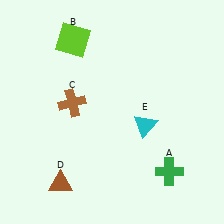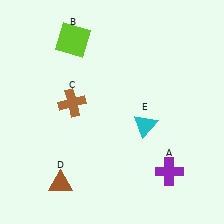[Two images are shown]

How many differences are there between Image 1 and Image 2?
There is 1 difference between the two images.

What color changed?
The cross (A) changed from green in Image 1 to purple in Image 2.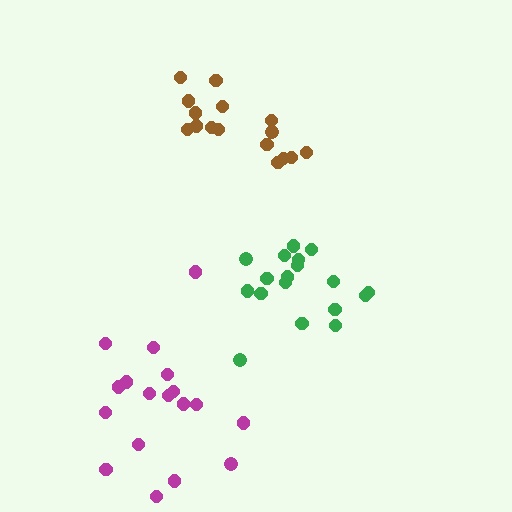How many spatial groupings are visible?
There are 3 spatial groupings.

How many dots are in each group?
Group 1: 16 dots, Group 2: 18 dots, Group 3: 18 dots (52 total).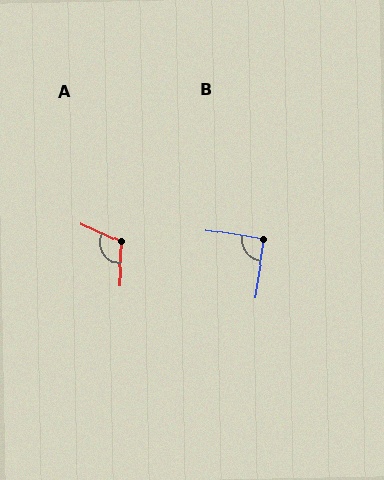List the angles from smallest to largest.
B (91°), A (111°).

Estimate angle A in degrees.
Approximately 111 degrees.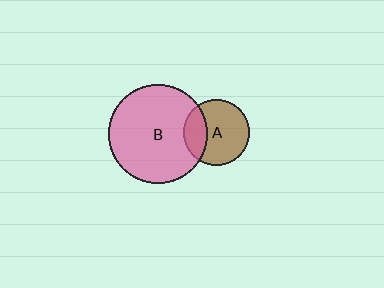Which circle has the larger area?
Circle B (pink).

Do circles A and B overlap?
Yes.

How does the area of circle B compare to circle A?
Approximately 2.2 times.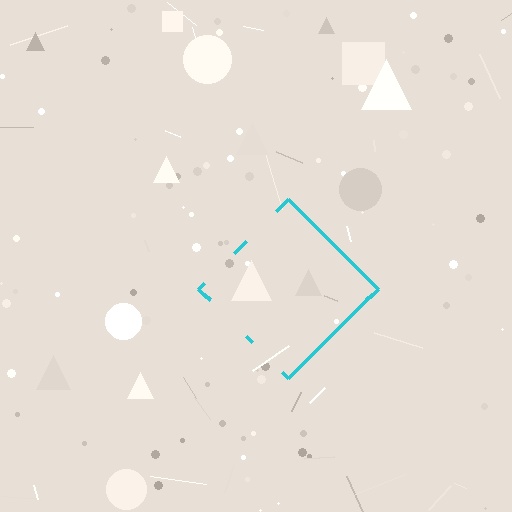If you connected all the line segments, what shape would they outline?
They would outline a diamond.